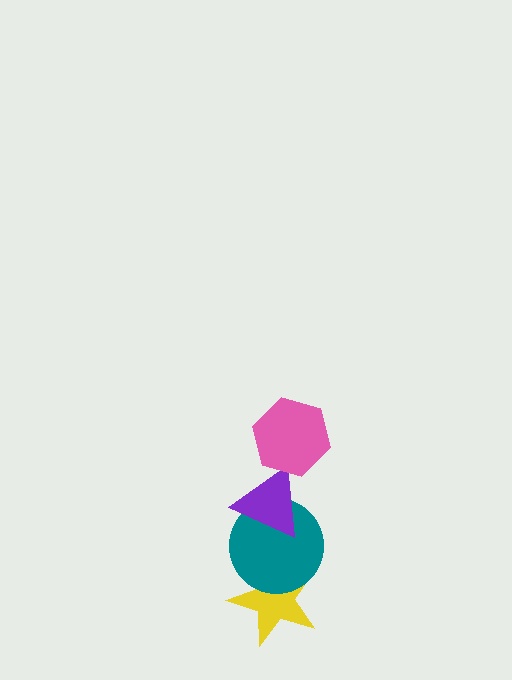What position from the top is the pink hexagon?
The pink hexagon is 1st from the top.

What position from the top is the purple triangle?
The purple triangle is 2nd from the top.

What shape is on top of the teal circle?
The purple triangle is on top of the teal circle.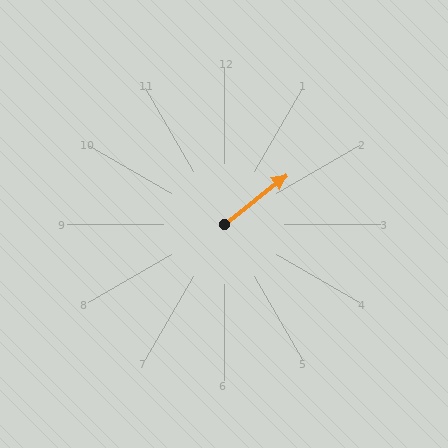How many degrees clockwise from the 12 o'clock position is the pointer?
Approximately 52 degrees.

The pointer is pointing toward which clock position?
Roughly 2 o'clock.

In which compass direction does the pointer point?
Northeast.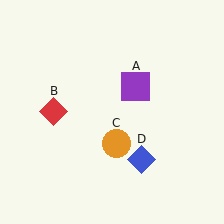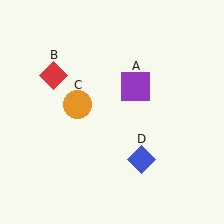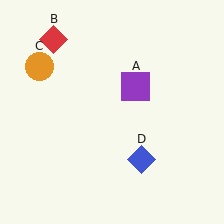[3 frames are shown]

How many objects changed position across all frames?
2 objects changed position: red diamond (object B), orange circle (object C).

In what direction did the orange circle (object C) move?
The orange circle (object C) moved up and to the left.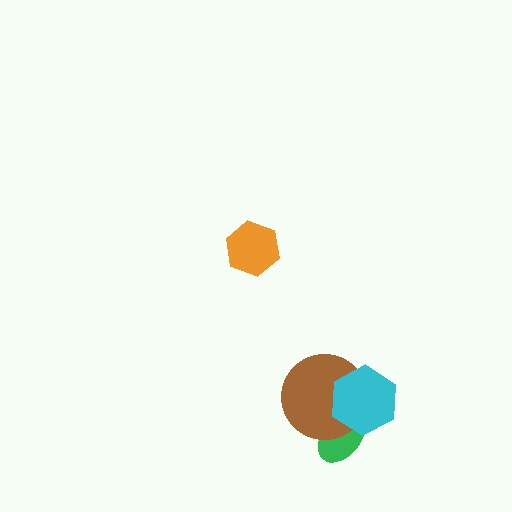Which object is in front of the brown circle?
The cyan hexagon is in front of the brown circle.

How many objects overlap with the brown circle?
2 objects overlap with the brown circle.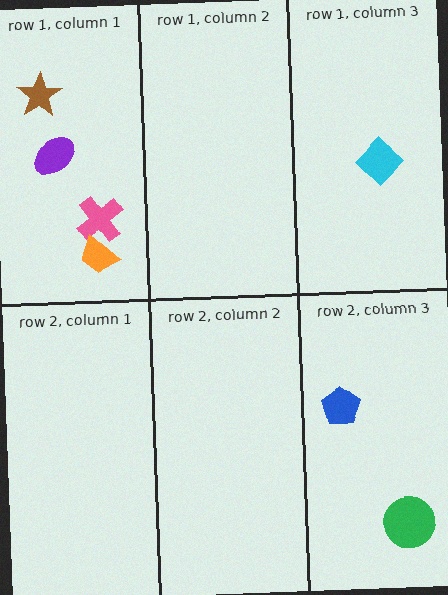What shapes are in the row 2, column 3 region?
The blue pentagon, the green circle.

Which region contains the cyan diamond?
The row 1, column 3 region.